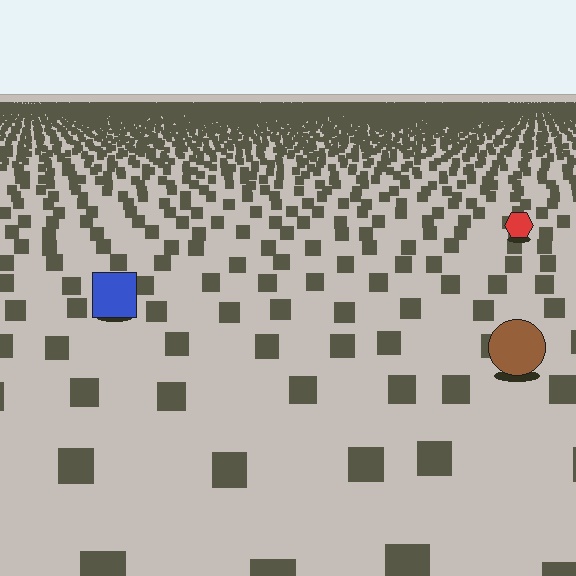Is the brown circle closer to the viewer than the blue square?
Yes. The brown circle is closer — you can tell from the texture gradient: the ground texture is coarser near it.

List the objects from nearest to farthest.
From nearest to farthest: the brown circle, the blue square, the red hexagon.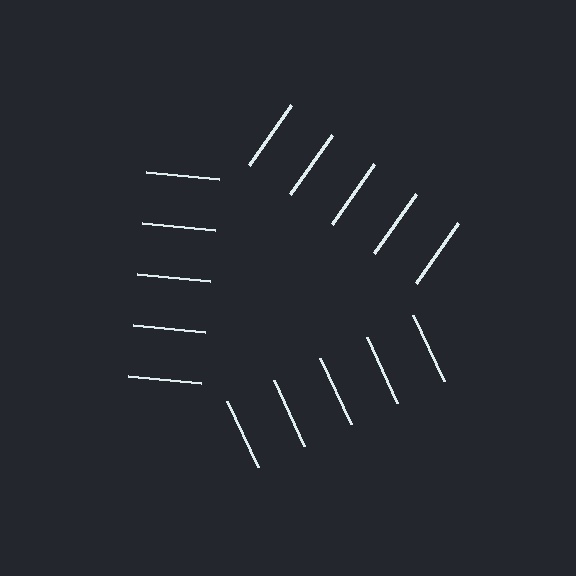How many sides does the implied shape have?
3 sides — the line-ends trace a triangle.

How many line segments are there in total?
15 — 5 along each of the 3 edges.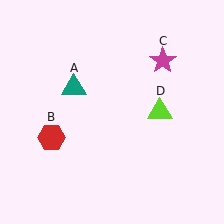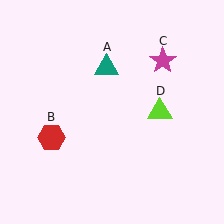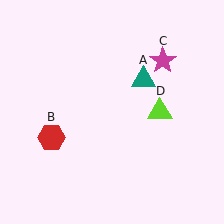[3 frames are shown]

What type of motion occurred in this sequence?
The teal triangle (object A) rotated clockwise around the center of the scene.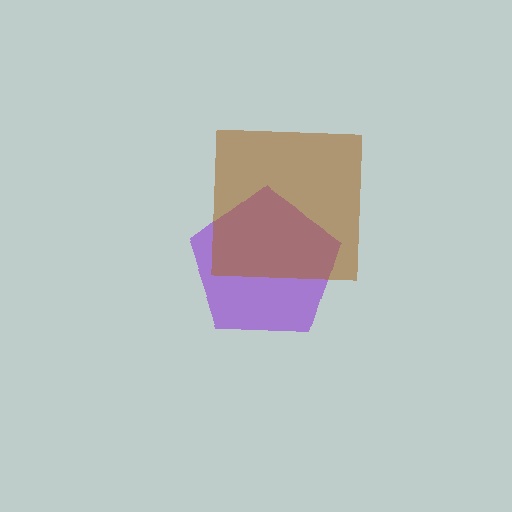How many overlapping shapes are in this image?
There are 2 overlapping shapes in the image.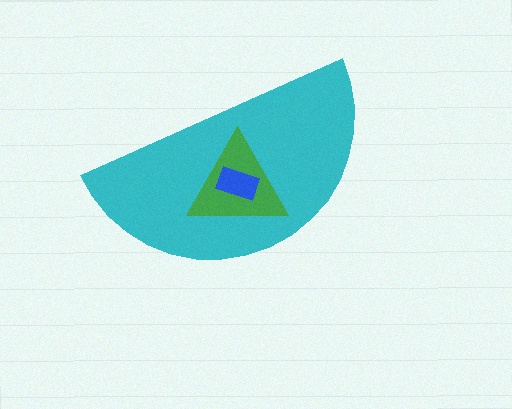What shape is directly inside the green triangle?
The blue rectangle.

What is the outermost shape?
The cyan semicircle.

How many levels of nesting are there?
3.